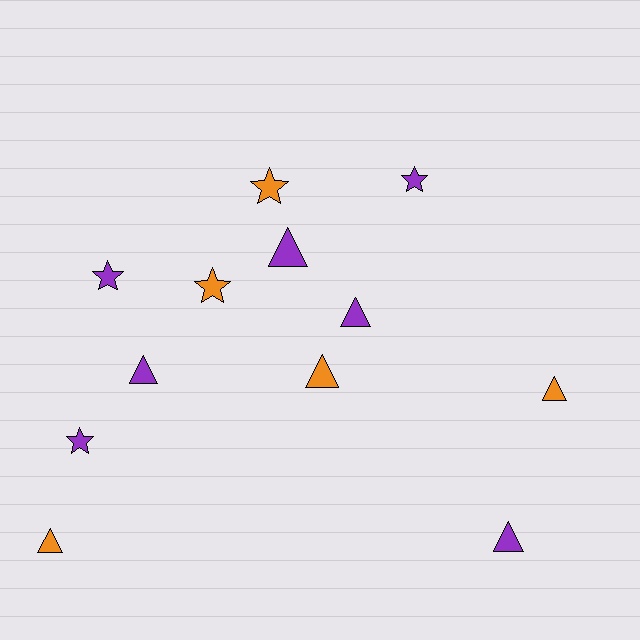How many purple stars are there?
There are 3 purple stars.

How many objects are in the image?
There are 12 objects.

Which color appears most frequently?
Purple, with 7 objects.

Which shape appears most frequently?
Triangle, with 7 objects.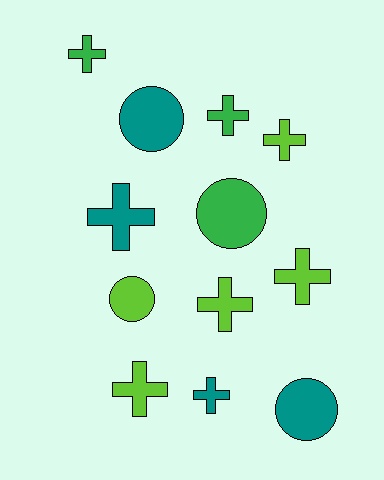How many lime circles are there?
There is 1 lime circle.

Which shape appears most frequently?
Cross, with 8 objects.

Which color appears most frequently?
Lime, with 5 objects.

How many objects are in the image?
There are 12 objects.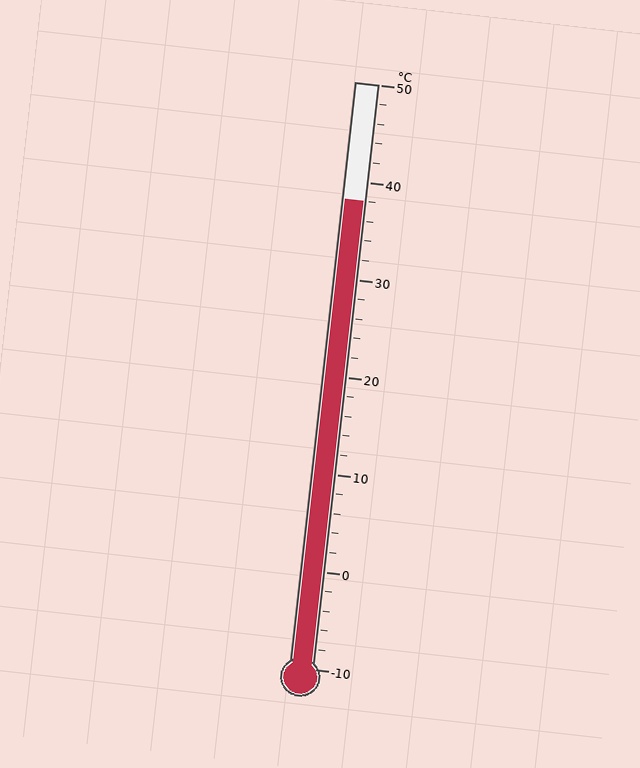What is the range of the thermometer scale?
The thermometer scale ranges from -10°C to 50°C.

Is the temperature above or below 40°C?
The temperature is below 40°C.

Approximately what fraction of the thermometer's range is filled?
The thermometer is filled to approximately 80% of its range.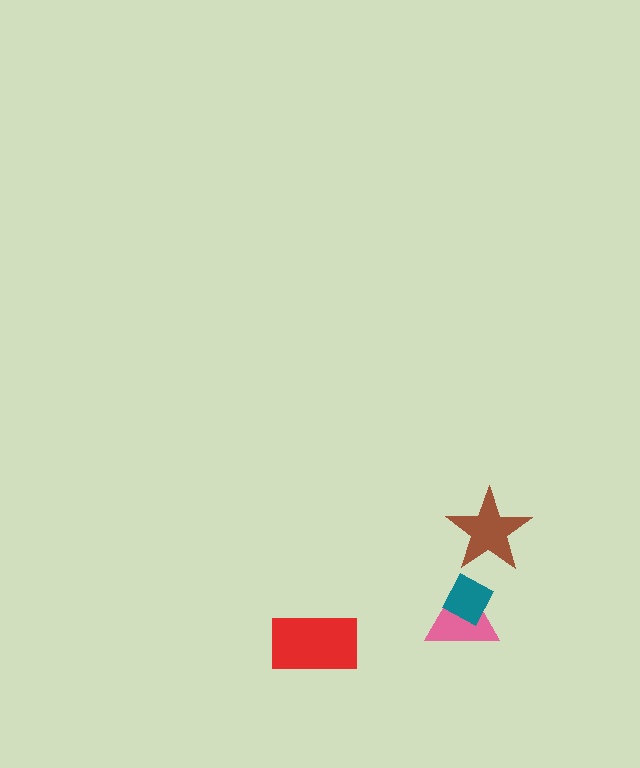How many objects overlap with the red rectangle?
0 objects overlap with the red rectangle.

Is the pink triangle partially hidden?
Yes, it is partially covered by another shape.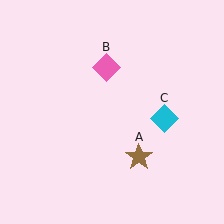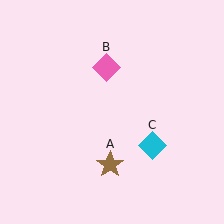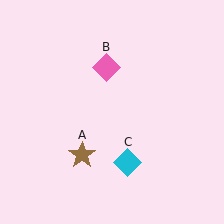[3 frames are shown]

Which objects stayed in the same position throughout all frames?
Pink diamond (object B) remained stationary.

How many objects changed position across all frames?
2 objects changed position: brown star (object A), cyan diamond (object C).